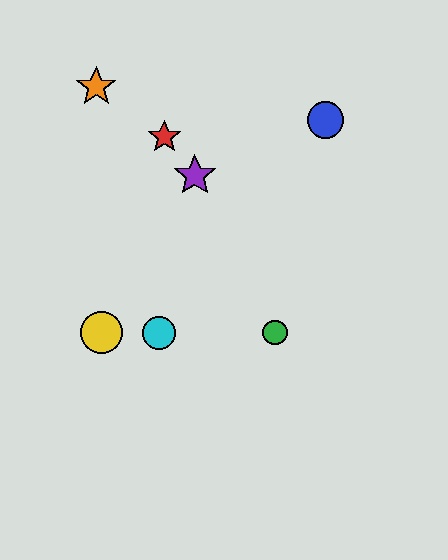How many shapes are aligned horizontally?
3 shapes (the green circle, the yellow circle, the cyan circle) are aligned horizontally.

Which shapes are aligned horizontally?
The green circle, the yellow circle, the cyan circle are aligned horizontally.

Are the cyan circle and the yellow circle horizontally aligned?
Yes, both are at y≈333.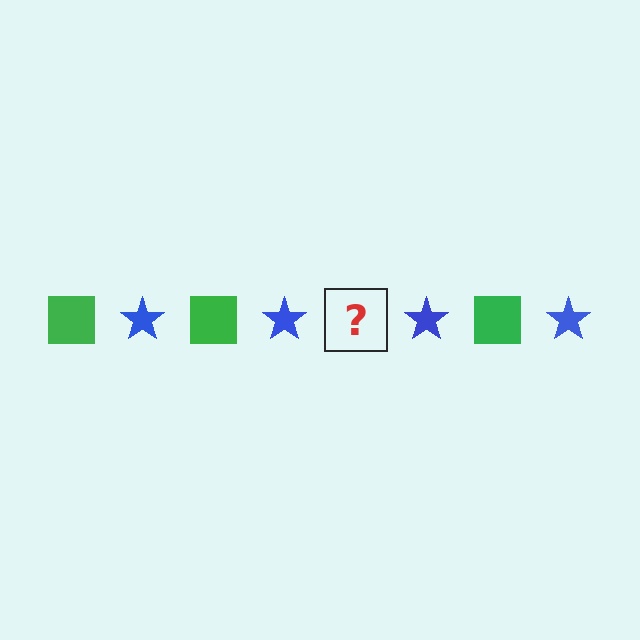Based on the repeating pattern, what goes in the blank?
The blank should be a green square.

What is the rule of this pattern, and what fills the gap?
The rule is that the pattern alternates between green square and blue star. The gap should be filled with a green square.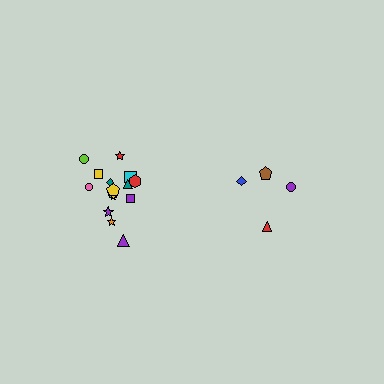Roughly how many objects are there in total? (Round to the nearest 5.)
Roughly 20 objects in total.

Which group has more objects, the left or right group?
The left group.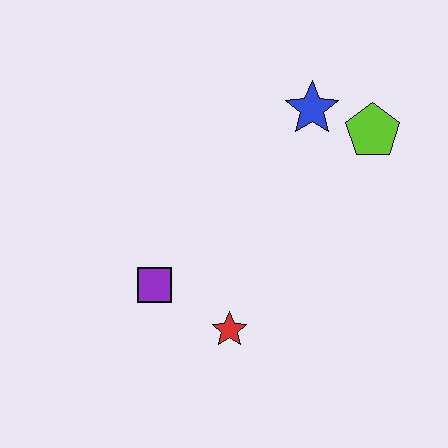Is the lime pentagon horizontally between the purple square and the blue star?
No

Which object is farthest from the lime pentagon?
The purple square is farthest from the lime pentagon.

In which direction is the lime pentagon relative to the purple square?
The lime pentagon is to the right of the purple square.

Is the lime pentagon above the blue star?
No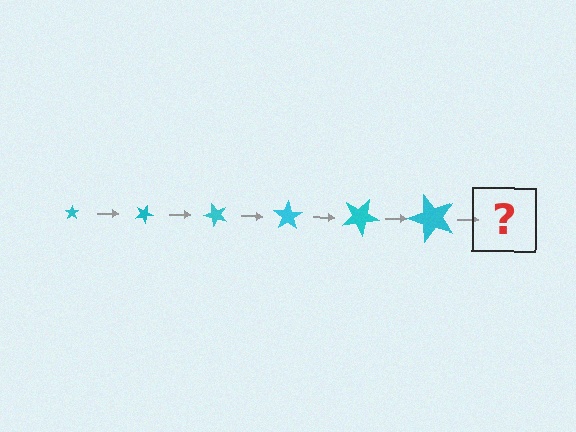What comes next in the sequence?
The next element should be a star, larger than the previous one and rotated 150 degrees from the start.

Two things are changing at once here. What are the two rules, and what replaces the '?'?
The two rules are that the star grows larger each step and it rotates 25 degrees each step. The '?' should be a star, larger than the previous one and rotated 150 degrees from the start.